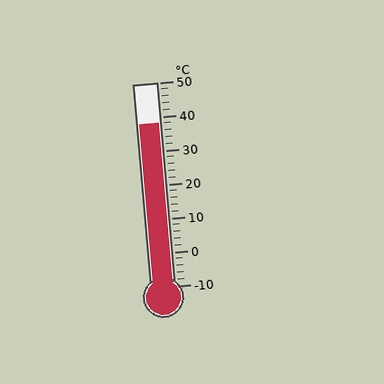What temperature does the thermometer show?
The thermometer shows approximately 38°C.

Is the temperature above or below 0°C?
The temperature is above 0°C.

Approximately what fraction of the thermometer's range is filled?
The thermometer is filled to approximately 80% of its range.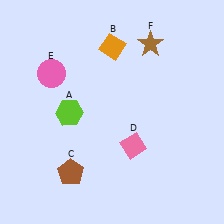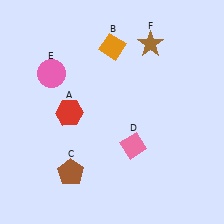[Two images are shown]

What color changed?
The hexagon (A) changed from lime in Image 1 to red in Image 2.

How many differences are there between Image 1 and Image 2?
There is 1 difference between the two images.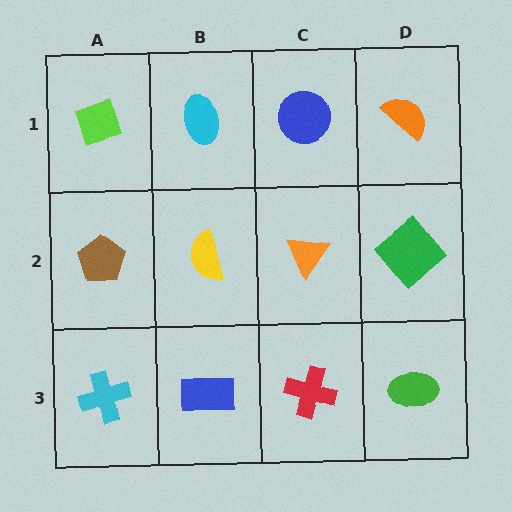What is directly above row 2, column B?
A cyan ellipse.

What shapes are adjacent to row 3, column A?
A brown pentagon (row 2, column A), a blue rectangle (row 3, column B).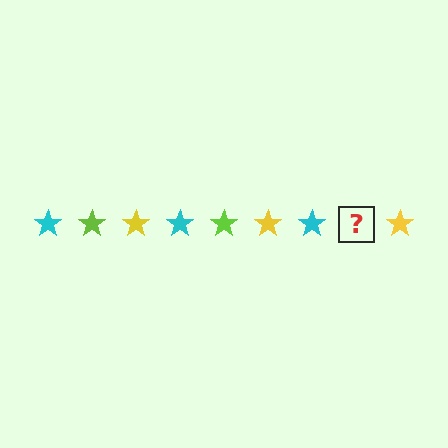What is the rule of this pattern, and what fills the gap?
The rule is that the pattern cycles through cyan, lime, yellow stars. The gap should be filled with a lime star.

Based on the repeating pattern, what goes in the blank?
The blank should be a lime star.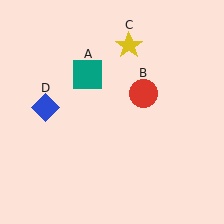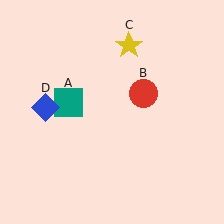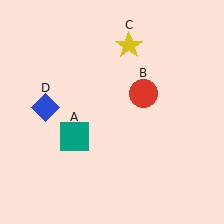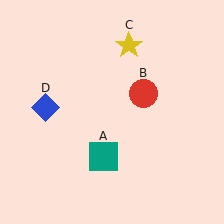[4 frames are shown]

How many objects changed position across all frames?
1 object changed position: teal square (object A).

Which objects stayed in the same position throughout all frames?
Red circle (object B) and yellow star (object C) and blue diamond (object D) remained stationary.